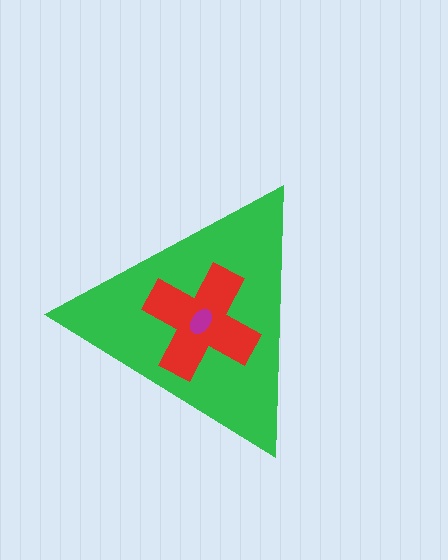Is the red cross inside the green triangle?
Yes.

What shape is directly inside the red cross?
The magenta ellipse.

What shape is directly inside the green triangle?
The red cross.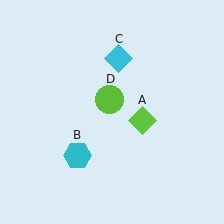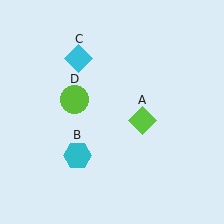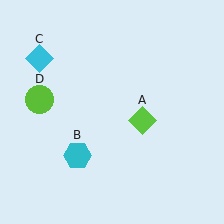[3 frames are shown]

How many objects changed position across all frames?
2 objects changed position: cyan diamond (object C), lime circle (object D).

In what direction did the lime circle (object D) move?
The lime circle (object D) moved left.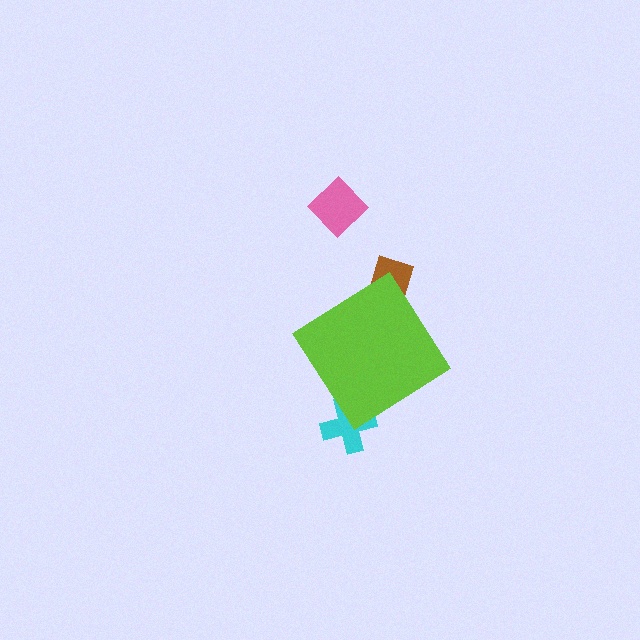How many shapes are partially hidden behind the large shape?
2 shapes are partially hidden.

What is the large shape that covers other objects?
A lime diamond.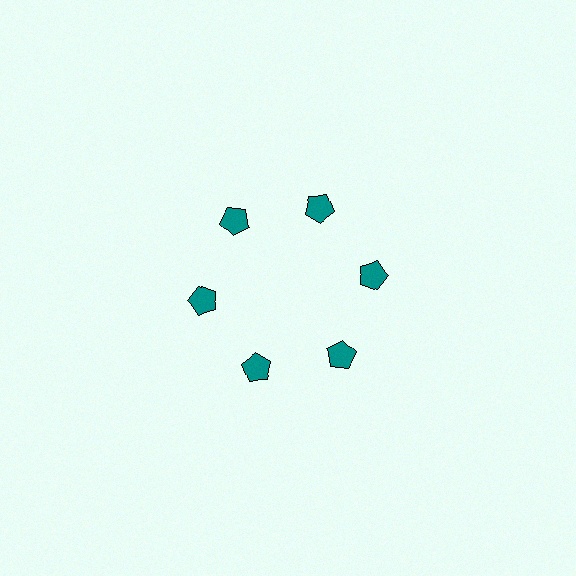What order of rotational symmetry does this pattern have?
This pattern has 6-fold rotational symmetry.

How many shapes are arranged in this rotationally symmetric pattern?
There are 6 shapes, arranged in 6 groups of 1.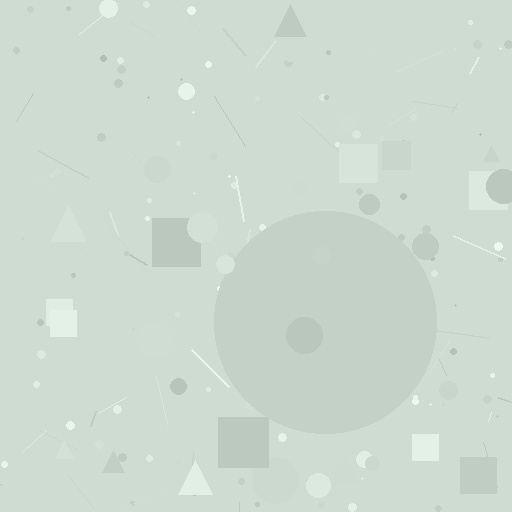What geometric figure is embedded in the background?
A circle is embedded in the background.